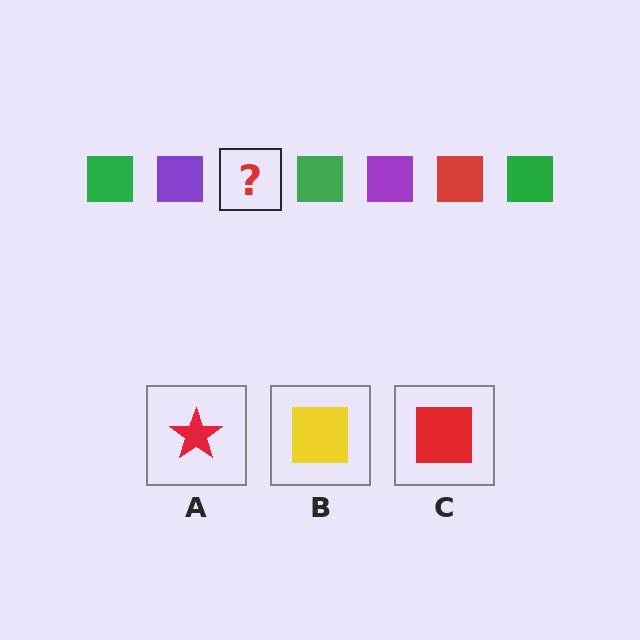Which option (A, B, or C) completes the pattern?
C.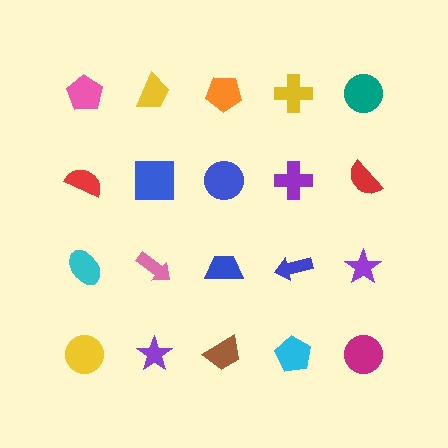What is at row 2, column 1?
A red semicircle.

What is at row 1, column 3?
An orange pentagon.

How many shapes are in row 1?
5 shapes.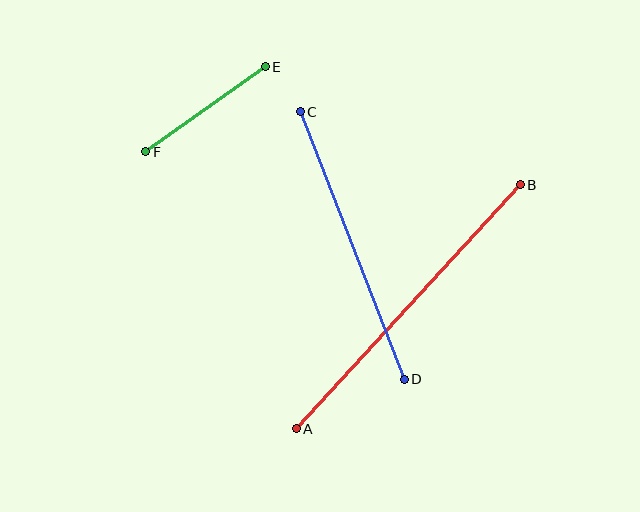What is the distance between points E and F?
The distance is approximately 147 pixels.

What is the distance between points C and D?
The distance is approximately 287 pixels.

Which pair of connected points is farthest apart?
Points A and B are farthest apart.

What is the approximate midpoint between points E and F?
The midpoint is at approximately (206, 109) pixels.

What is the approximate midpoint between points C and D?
The midpoint is at approximately (352, 245) pixels.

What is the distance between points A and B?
The distance is approximately 331 pixels.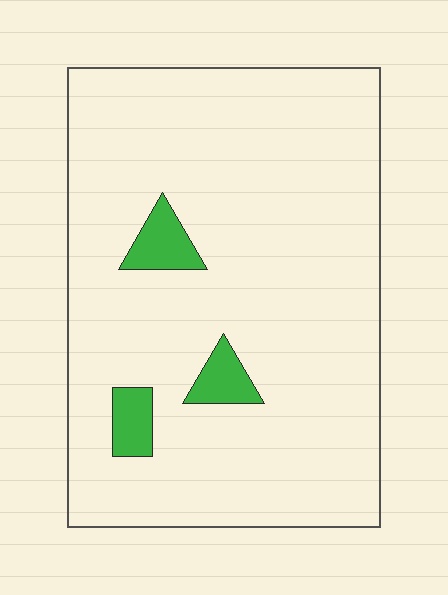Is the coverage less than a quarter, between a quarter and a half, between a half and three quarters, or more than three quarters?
Less than a quarter.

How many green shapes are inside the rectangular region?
3.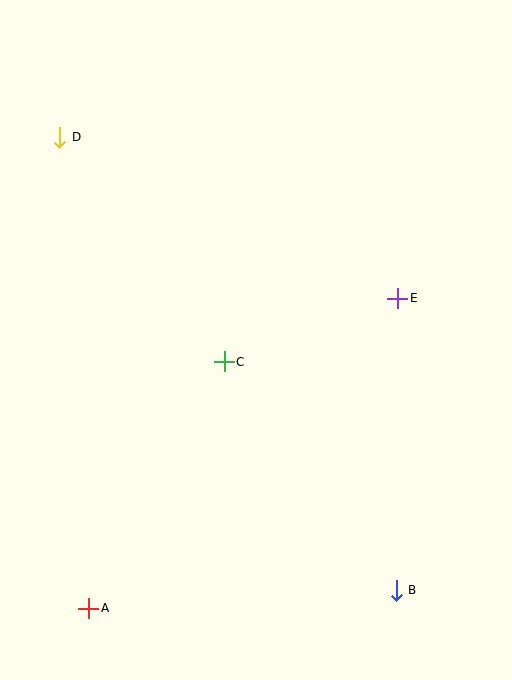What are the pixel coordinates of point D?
Point D is at (60, 137).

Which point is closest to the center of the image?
Point C at (224, 362) is closest to the center.